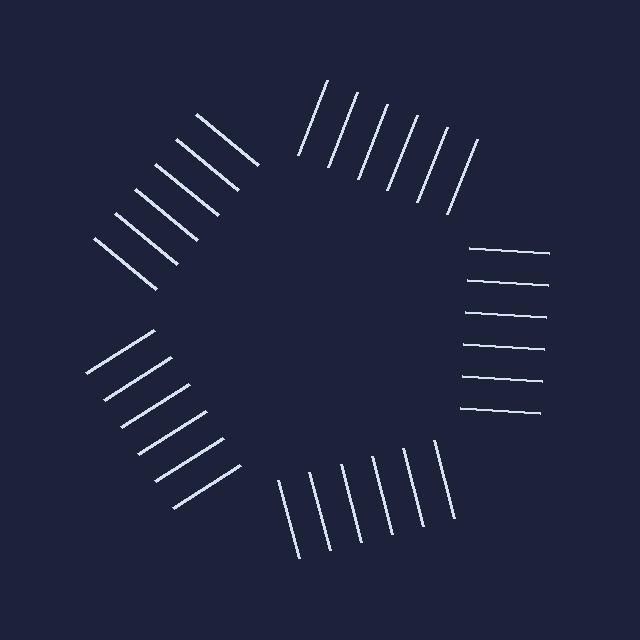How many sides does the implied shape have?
5 sides — the line-ends trace a pentagon.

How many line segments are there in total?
30 — 6 along each of the 5 edges.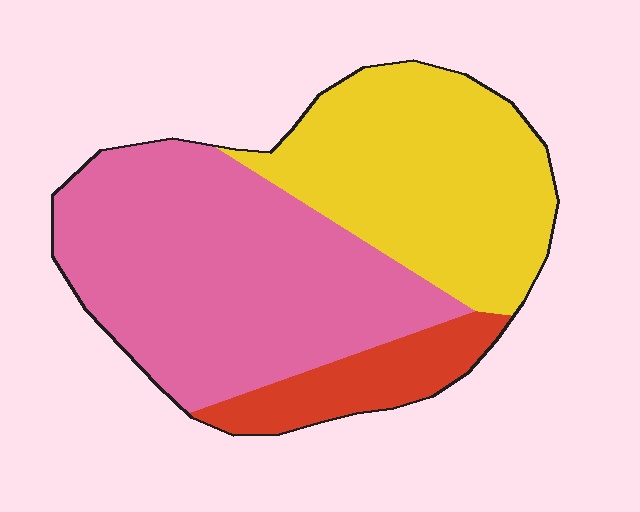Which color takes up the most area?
Pink, at roughly 50%.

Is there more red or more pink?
Pink.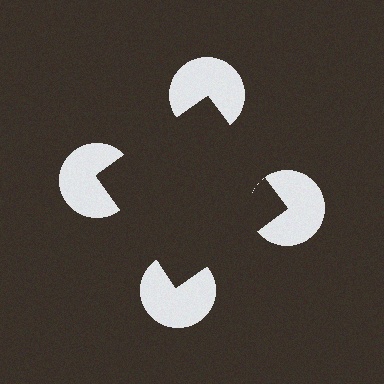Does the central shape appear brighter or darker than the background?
It typically appears slightly darker than the background, even though no actual brightness change is drawn.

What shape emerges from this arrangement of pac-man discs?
An illusory square — its edges are inferred from the aligned wedge cuts in the pac-man discs, not physically drawn.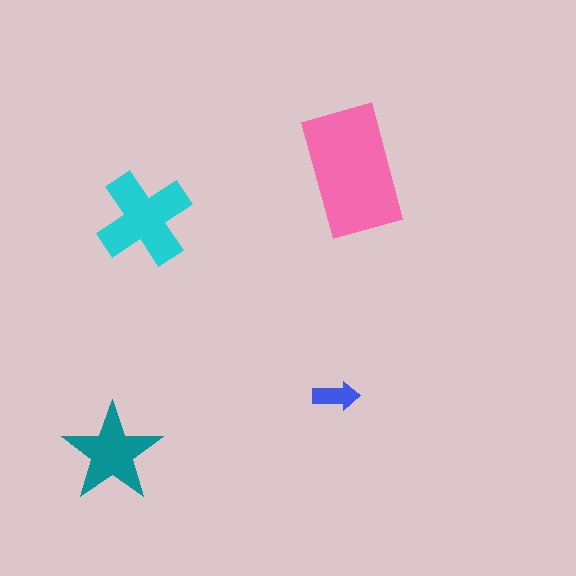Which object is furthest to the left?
The teal star is leftmost.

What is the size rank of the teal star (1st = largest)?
3rd.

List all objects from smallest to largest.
The blue arrow, the teal star, the cyan cross, the pink rectangle.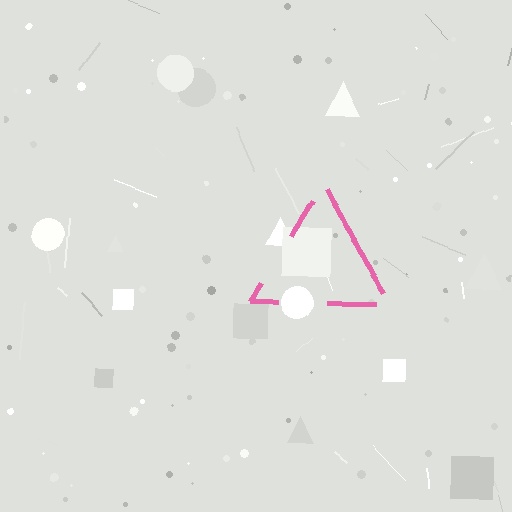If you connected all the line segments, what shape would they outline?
They would outline a triangle.